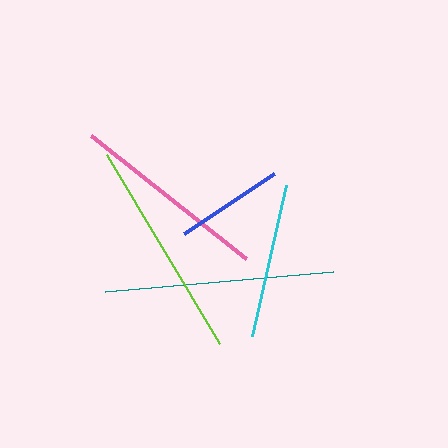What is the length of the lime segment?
The lime segment is approximately 221 pixels long.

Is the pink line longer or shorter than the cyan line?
The pink line is longer than the cyan line.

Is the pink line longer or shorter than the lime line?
The lime line is longer than the pink line.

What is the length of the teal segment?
The teal segment is approximately 229 pixels long.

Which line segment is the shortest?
The blue line is the shortest at approximately 108 pixels.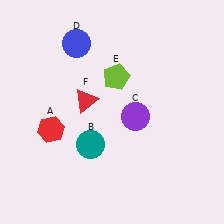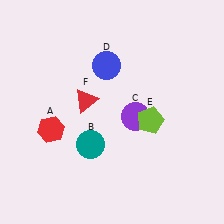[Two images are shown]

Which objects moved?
The objects that moved are: the blue circle (D), the lime pentagon (E).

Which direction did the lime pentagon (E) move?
The lime pentagon (E) moved down.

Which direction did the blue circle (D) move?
The blue circle (D) moved right.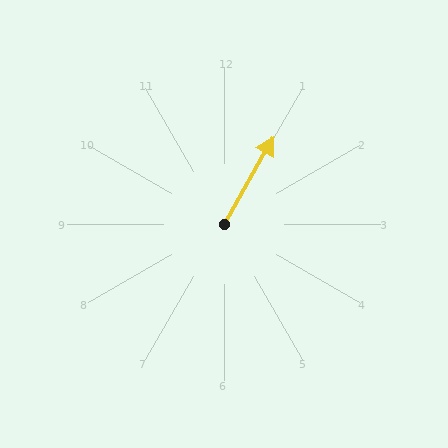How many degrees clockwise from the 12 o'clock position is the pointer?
Approximately 29 degrees.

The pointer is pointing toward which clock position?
Roughly 1 o'clock.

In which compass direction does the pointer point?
Northeast.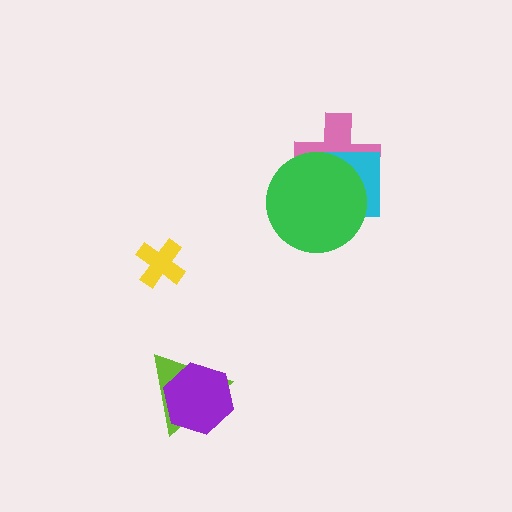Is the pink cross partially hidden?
Yes, it is partially covered by another shape.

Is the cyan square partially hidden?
Yes, it is partially covered by another shape.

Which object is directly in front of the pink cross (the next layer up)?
The cyan square is directly in front of the pink cross.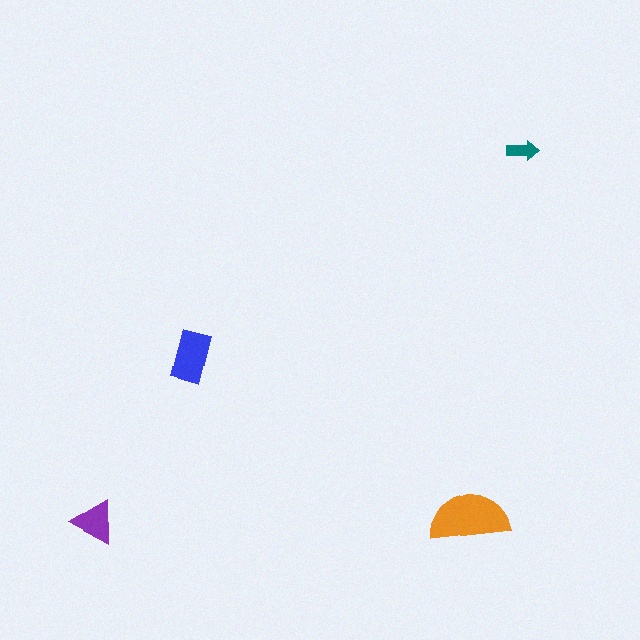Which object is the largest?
The orange semicircle.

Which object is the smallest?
The teal arrow.